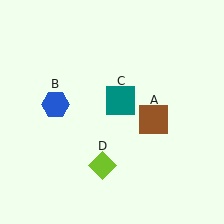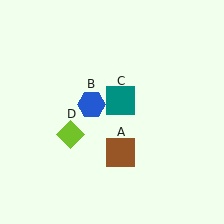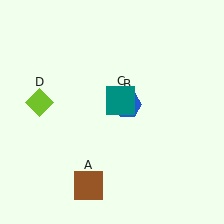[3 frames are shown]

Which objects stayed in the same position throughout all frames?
Teal square (object C) remained stationary.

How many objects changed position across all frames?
3 objects changed position: brown square (object A), blue hexagon (object B), lime diamond (object D).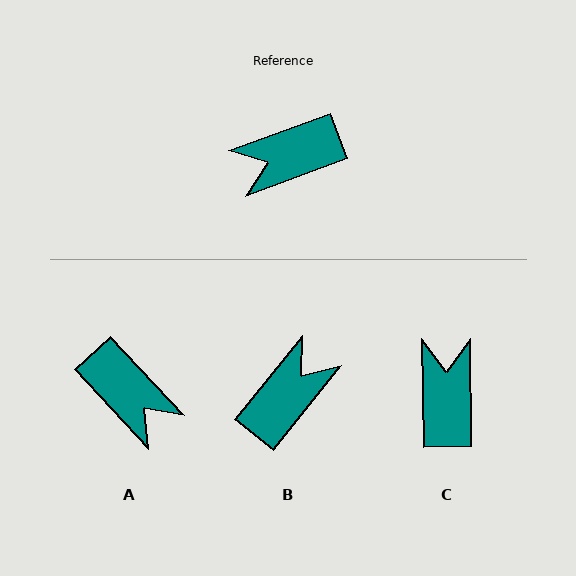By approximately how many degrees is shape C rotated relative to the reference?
Approximately 109 degrees clockwise.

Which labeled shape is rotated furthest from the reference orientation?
B, about 149 degrees away.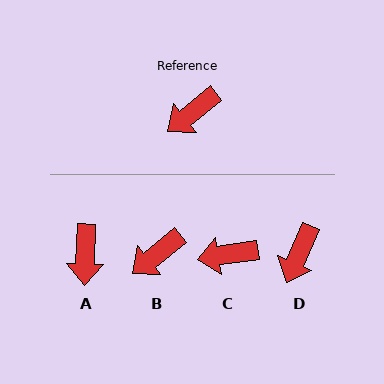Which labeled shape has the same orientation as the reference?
B.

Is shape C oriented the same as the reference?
No, it is off by about 30 degrees.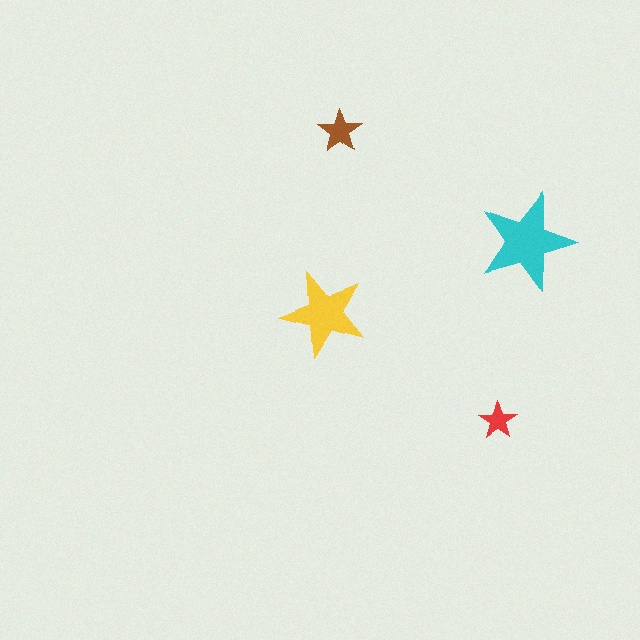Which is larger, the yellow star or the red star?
The yellow one.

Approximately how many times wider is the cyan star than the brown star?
About 2 times wider.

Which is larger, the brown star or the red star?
The brown one.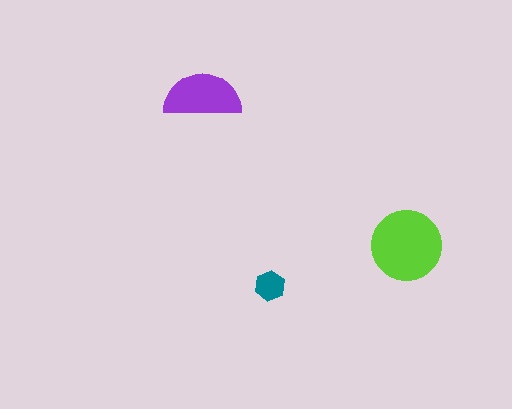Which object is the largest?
The lime circle.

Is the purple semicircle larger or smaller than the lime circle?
Smaller.